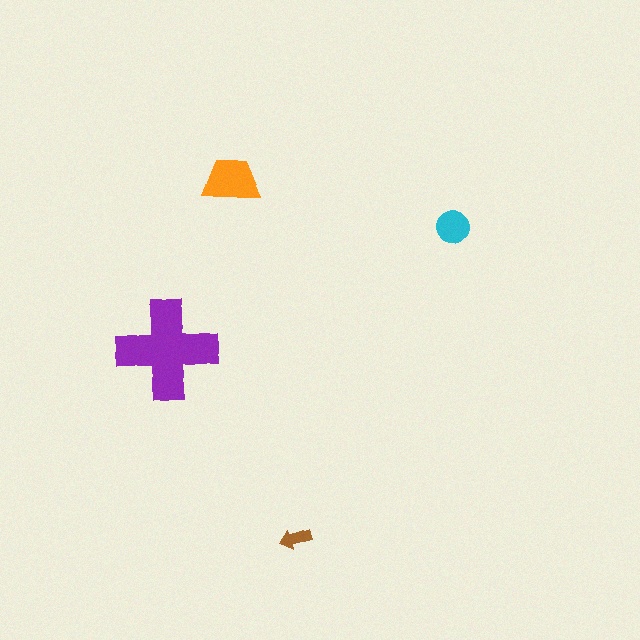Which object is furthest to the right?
The cyan circle is rightmost.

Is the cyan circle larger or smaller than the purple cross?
Smaller.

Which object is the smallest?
The brown arrow.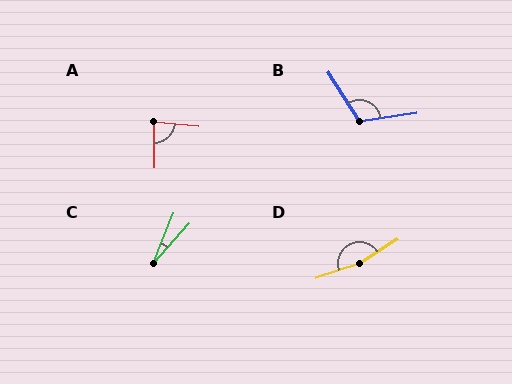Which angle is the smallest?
C, at approximately 20 degrees.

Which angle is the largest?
D, at approximately 166 degrees.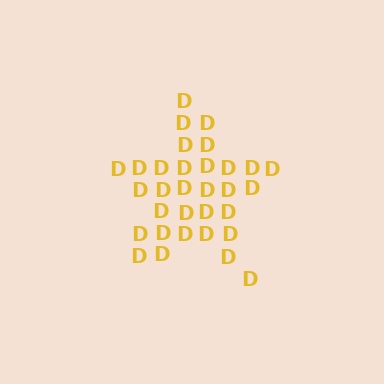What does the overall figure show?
The overall figure shows a star.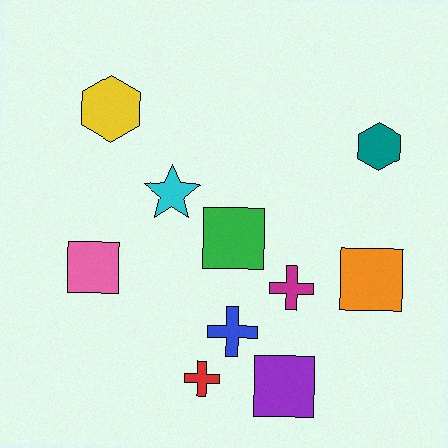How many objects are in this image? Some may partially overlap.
There are 10 objects.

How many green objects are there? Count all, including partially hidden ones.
There is 1 green object.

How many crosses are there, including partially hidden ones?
There are 3 crosses.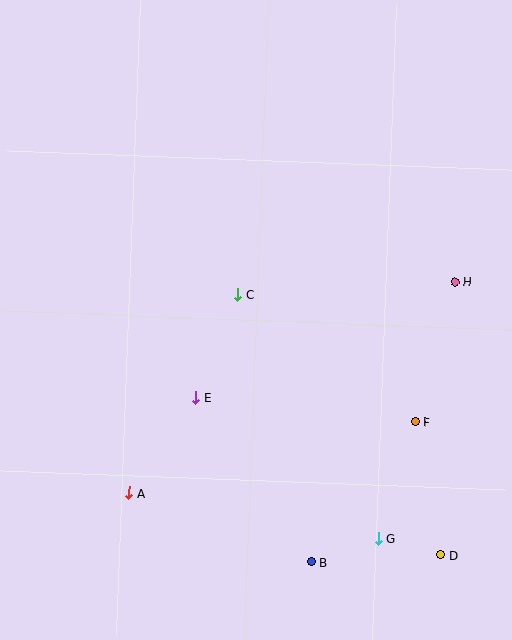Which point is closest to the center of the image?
Point C at (238, 294) is closest to the center.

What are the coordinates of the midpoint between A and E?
The midpoint between A and E is at (162, 445).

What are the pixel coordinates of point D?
Point D is at (441, 555).